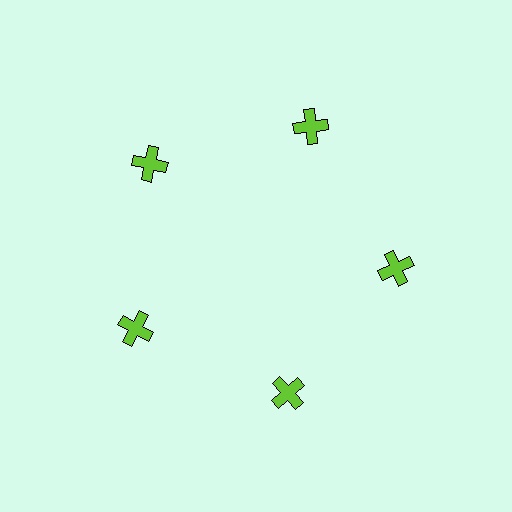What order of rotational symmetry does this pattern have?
This pattern has 5-fold rotational symmetry.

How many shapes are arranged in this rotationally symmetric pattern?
There are 5 shapes, arranged in 5 groups of 1.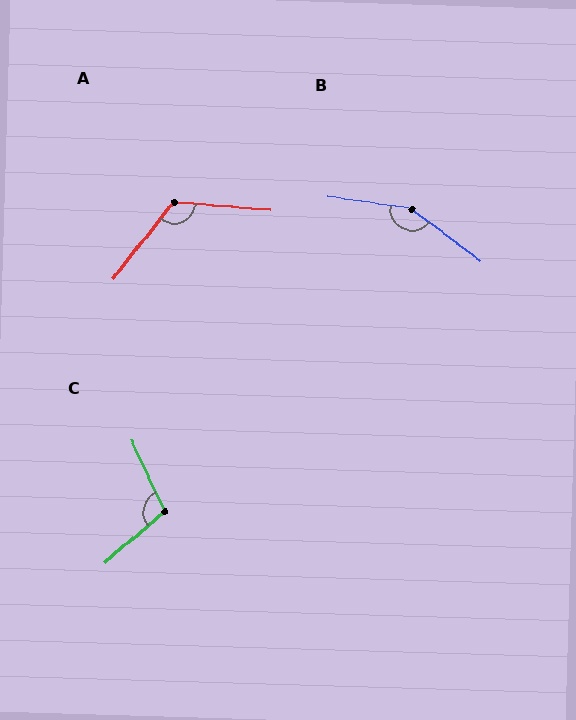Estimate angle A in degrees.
Approximately 124 degrees.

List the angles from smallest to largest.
C (105°), A (124°), B (151°).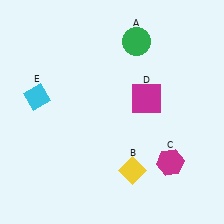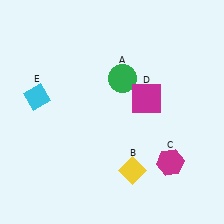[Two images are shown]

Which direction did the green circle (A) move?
The green circle (A) moved down.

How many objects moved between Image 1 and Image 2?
1 object moved between the two images.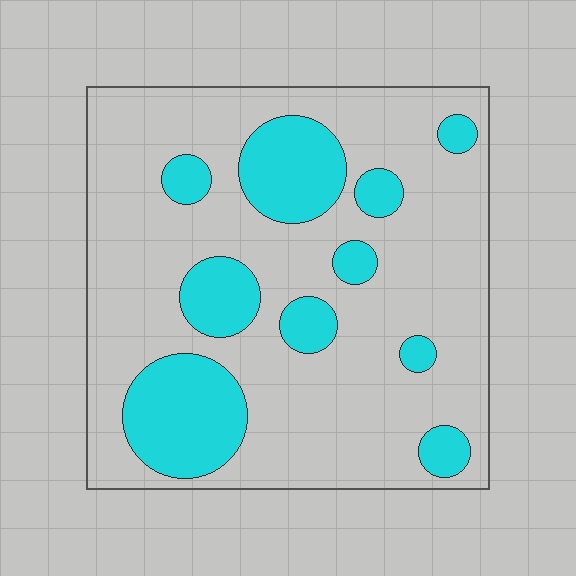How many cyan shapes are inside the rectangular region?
10.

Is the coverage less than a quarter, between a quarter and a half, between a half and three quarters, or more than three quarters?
Less than a quarter.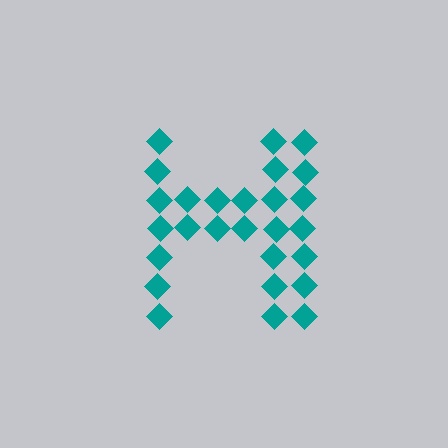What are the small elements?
The small elements are diamonds.